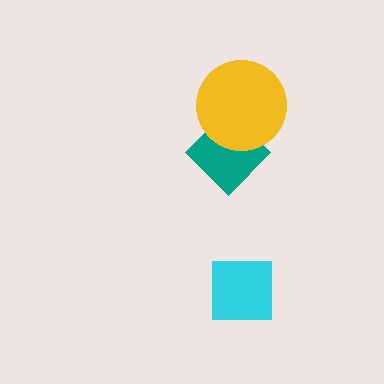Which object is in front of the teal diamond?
The yellow circle is in front of the teal diamond.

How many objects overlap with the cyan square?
0 objects overlap with the cyan square.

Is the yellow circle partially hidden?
No, no other shape covers it.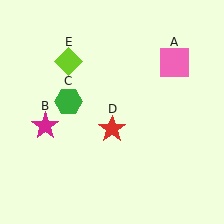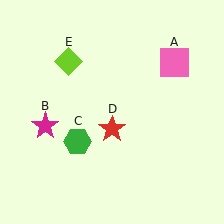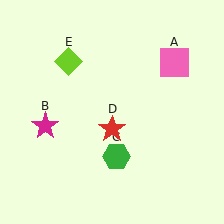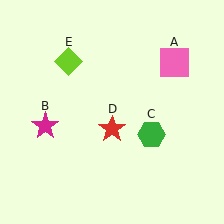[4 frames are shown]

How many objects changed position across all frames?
1 object changed position: green hexagon (object C).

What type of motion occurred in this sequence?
The green hexagon (object C) rotated counterclockwise around the center of the scene.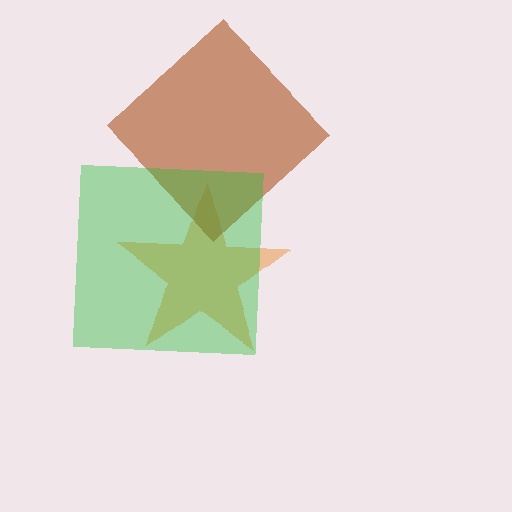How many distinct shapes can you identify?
There are 3 distinct shapes: an orange star, a brown diamond, a green square.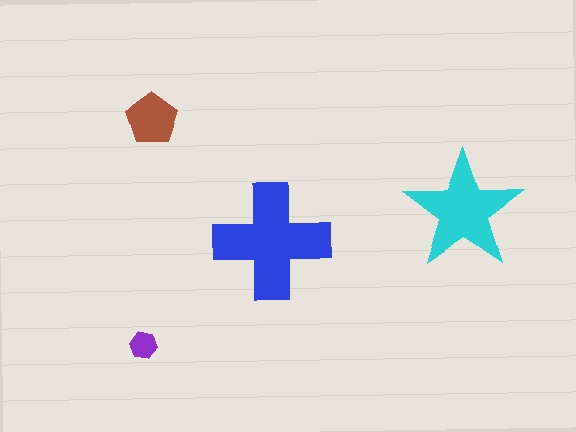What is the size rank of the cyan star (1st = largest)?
2nd.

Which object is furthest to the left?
The purple hexagon is leftmost.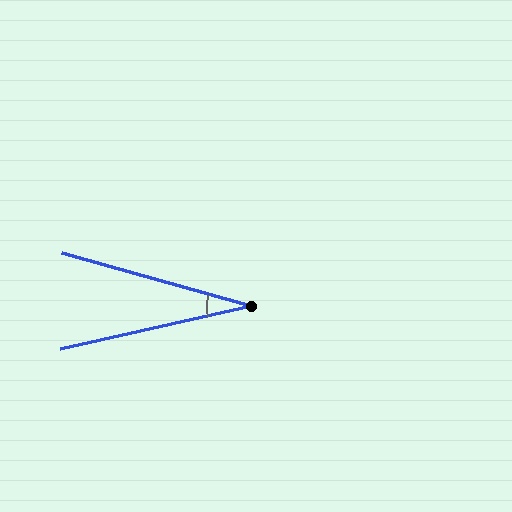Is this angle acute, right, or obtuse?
It is acute.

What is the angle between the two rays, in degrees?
Approximately 29 degrees.